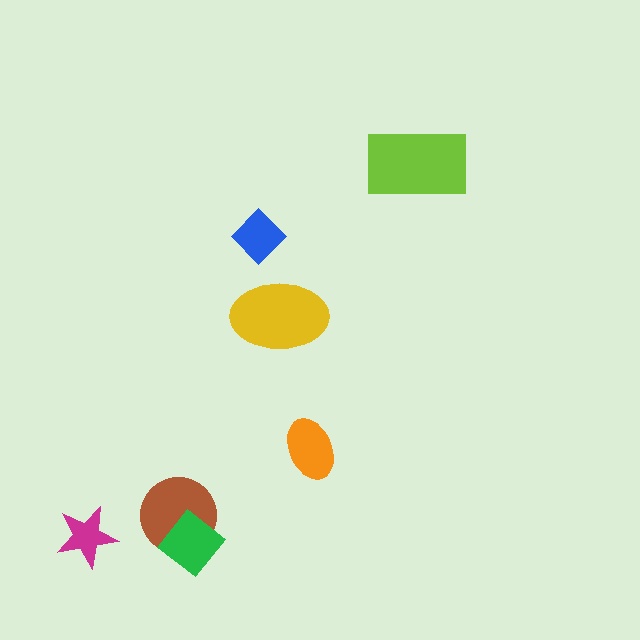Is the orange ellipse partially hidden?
No, no other shape covers it.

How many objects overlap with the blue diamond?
0 objects overlap with the blue diamond.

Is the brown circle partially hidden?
Yes, it is partially covered by another shape.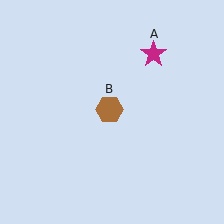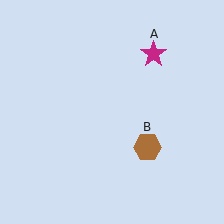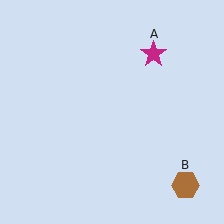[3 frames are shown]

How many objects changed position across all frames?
1 object changed position: brown hexagon (object B).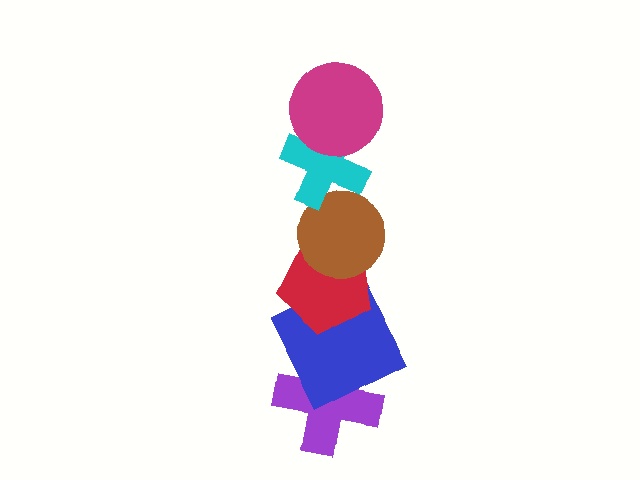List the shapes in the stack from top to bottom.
From top to bottom: the magenta circle, the cyan cross, the brown circle, the red pentagon, the blue square, the purple cross.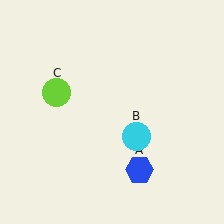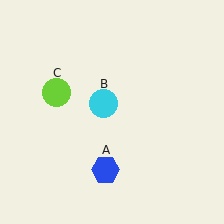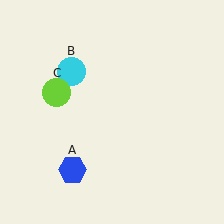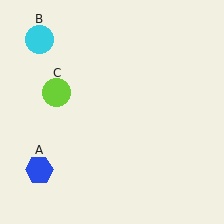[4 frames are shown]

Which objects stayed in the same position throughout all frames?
Lime circle (object C) remained stationary.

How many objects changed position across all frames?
2 objects changed position: blue hexagon (object A), cyan circle (object B).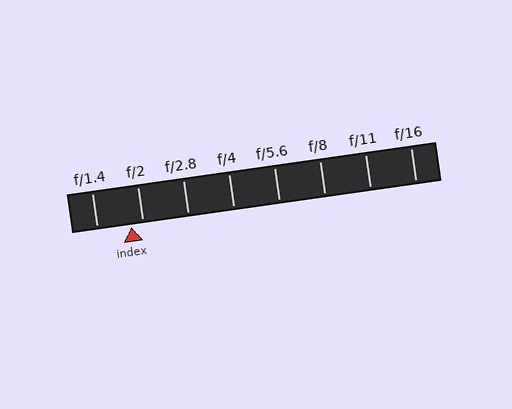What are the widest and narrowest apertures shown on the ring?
The widest aperture shown is f/1.4 and the narrowest is f/16.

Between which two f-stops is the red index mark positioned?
The index mark is between f/1.4 and f/2.